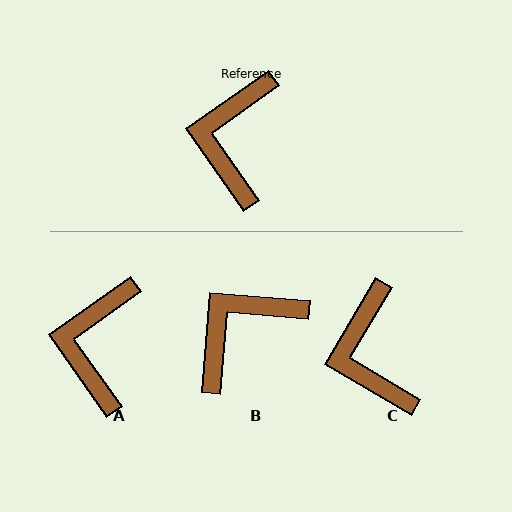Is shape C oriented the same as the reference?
No, it is off by about 24 degrees.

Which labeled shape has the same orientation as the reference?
A.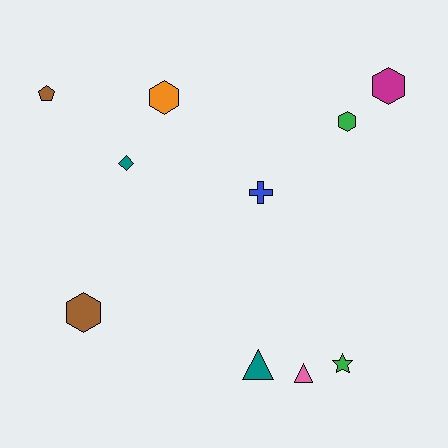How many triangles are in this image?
There are 2 triangles.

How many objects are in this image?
There are 10 objects.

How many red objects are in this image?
There are no red objects.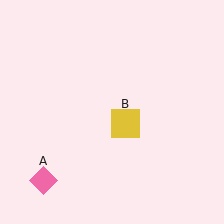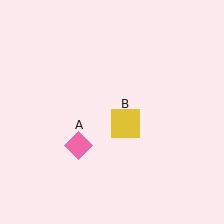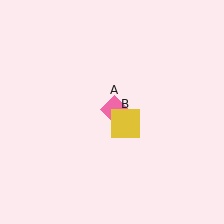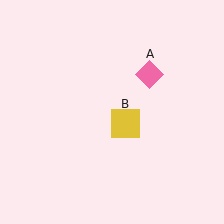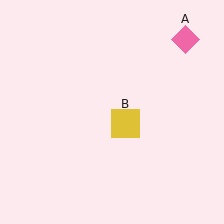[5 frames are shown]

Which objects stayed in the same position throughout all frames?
Yellow square (object B) remained stationary.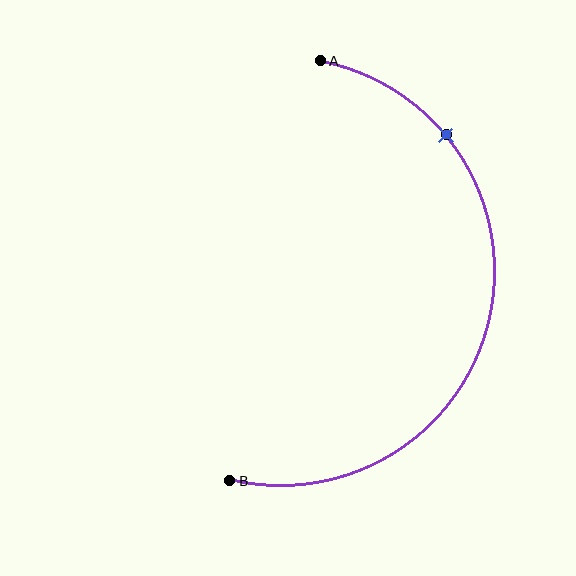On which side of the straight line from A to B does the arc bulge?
The arc bulges to the right of the straight line connecting A and B.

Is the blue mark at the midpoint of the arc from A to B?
No. The blue mark lies on the arc but is closer to endpoint A. The arc midpoint would be at the point on the curve equidistant along the arc from both A and B.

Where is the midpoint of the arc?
The arc midpoint is the point on the curve farthest from the straight line joining A and B. It sits to the right of that line.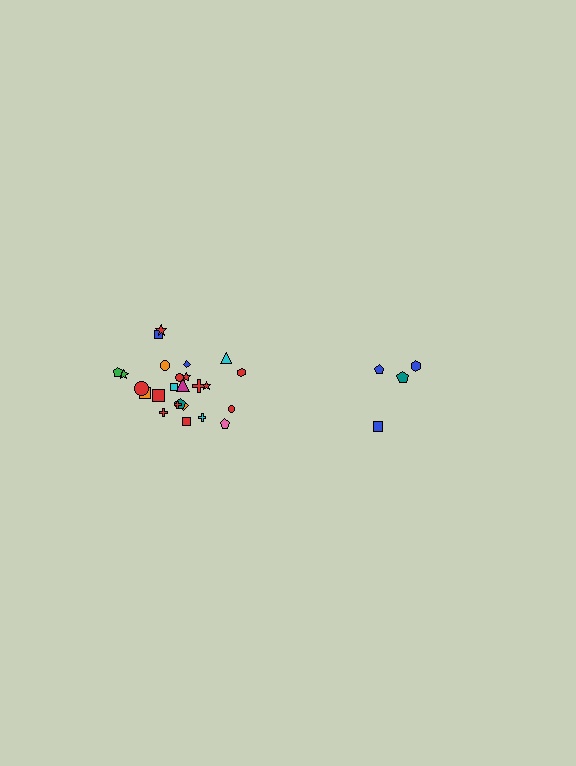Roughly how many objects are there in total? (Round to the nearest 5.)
Roughly 30 objects in total.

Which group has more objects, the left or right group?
The left group.